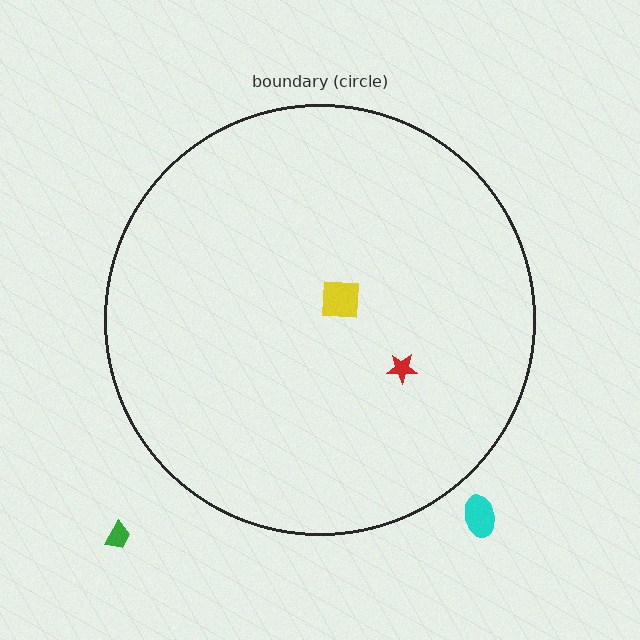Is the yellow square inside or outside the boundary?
Inside.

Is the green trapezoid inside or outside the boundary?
Outside.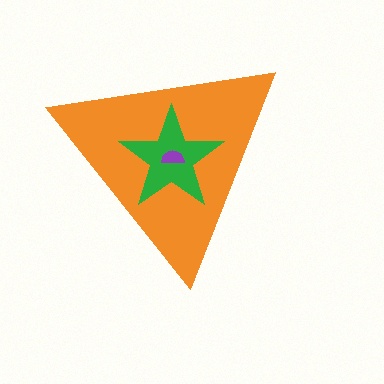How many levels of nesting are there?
3.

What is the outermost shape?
The orange triangle.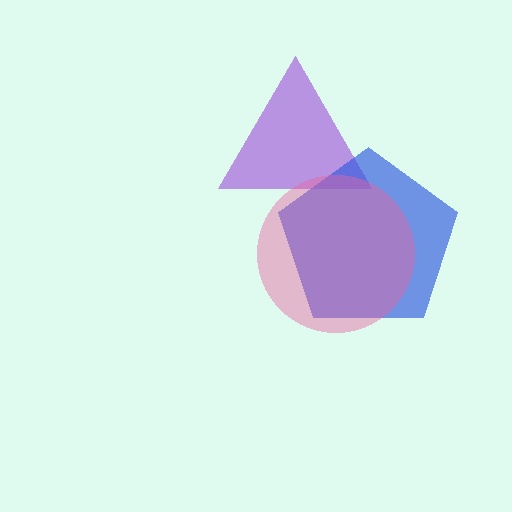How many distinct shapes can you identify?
There are 3 distinct shapes: a purple triangle, a blue pentagon, a pink circle.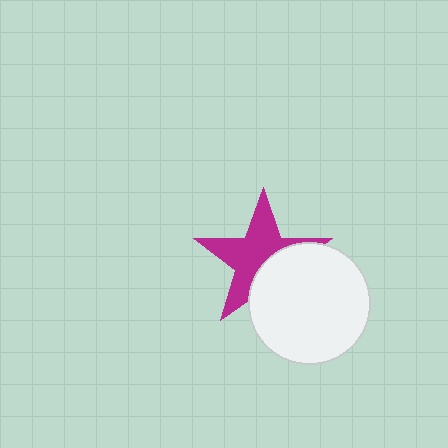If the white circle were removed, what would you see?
You would see the complete magenta star.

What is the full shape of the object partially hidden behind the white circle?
The partially hidden object is a magenta star.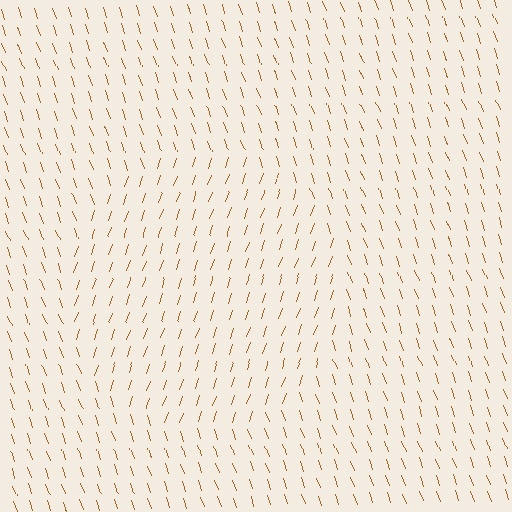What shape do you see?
I see a circle.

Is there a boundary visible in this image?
Yes, there is a texture boundary formed by a change in line orientation.